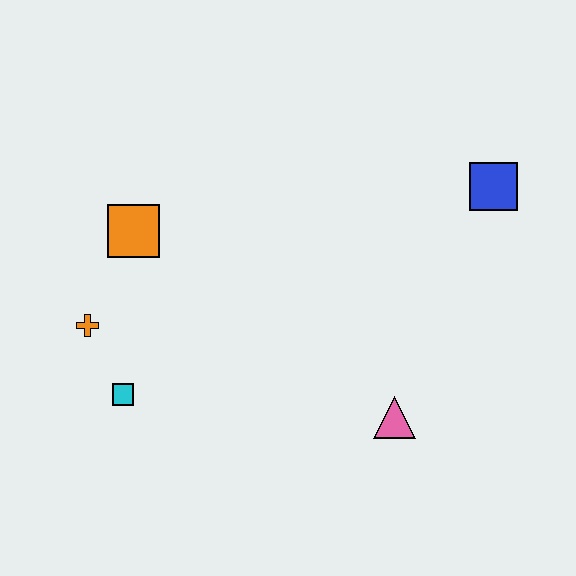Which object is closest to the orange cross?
The cyan square is closest to the orange cross.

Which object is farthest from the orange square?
The blue square is farthest from the orange square.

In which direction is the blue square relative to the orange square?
The blue square is to the right of the orange square.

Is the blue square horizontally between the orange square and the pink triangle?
No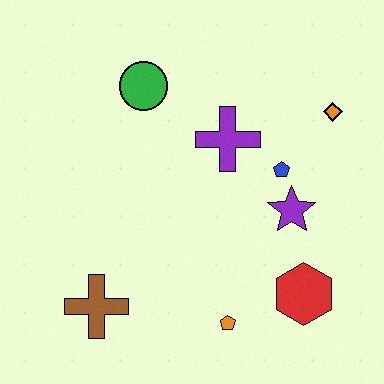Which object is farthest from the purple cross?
The brown cross is farthest from the purple cross.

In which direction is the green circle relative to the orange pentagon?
The green circle is above the orange pentagon.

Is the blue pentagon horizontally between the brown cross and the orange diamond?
Yes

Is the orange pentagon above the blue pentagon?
No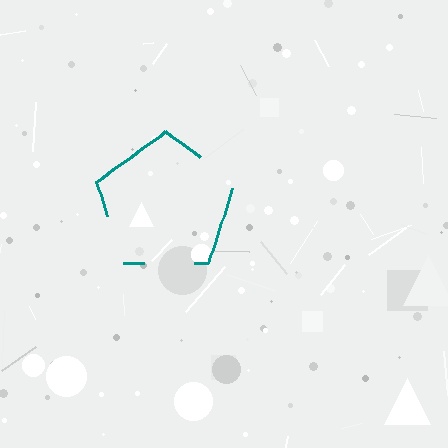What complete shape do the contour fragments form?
The contour fragments form a pentagon.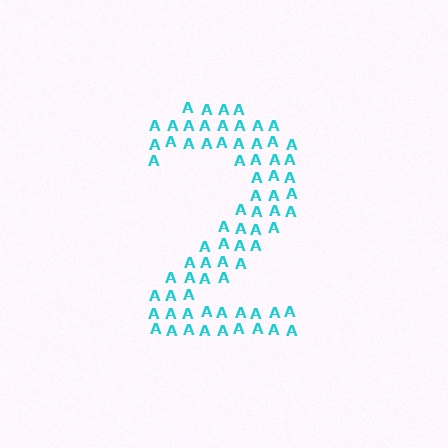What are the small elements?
The small elements are letter A's.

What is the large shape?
The large shape is the digit 2.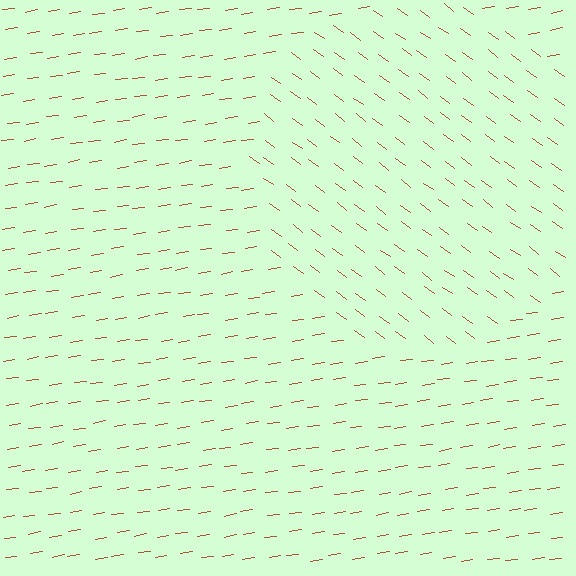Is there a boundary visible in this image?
Yes, there is a texture boundary formed by a change in line orientation.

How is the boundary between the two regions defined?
The boundary is defined purely by a change in line orientation (approximately 45 degrees difference). All lines are the same color and thickness.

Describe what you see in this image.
The image is filled with small brown line segments. A circle region in the image has lines oriented differently from the surrounding lines, creating a visible texture boundary.